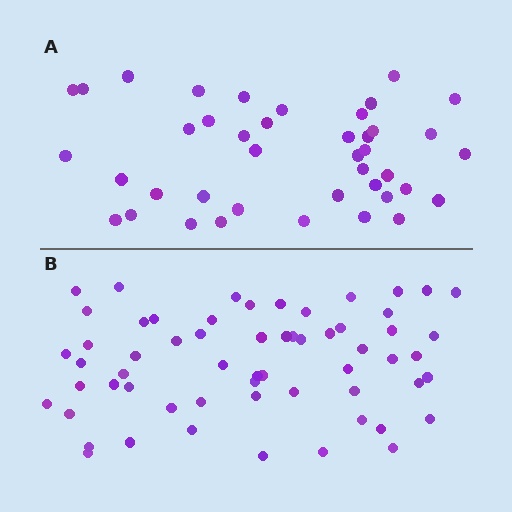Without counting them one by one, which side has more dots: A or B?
Region B (the bottom region) has more dots.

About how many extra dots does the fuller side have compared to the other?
Region B has approximately 20 more dots than region A.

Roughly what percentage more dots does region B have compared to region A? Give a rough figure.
About 45% more.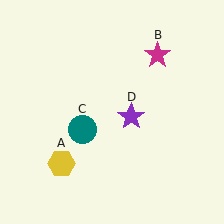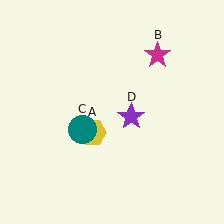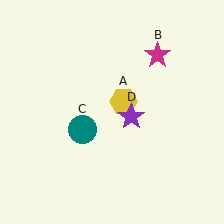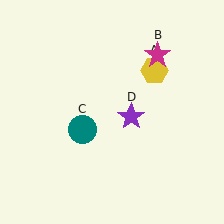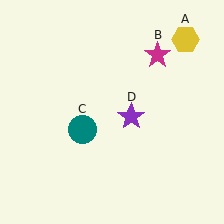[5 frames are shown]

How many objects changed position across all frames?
1 object changed position: yellow hexagon (object A).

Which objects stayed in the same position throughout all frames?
Magenta star (object B) and teal circle (object C) and purple star (object D) remained stationary.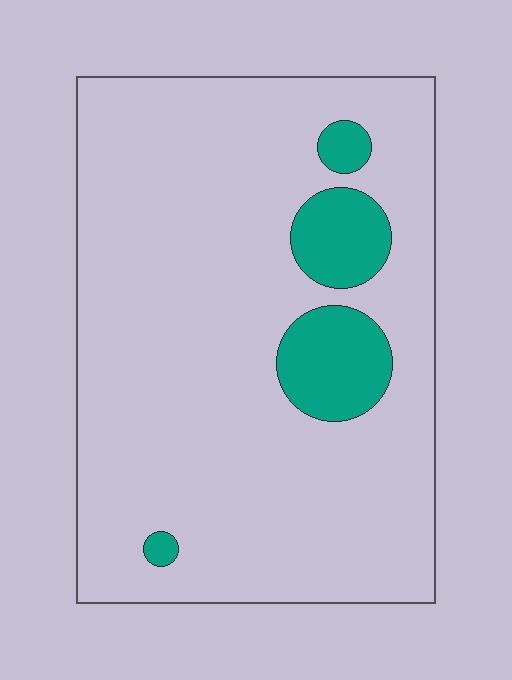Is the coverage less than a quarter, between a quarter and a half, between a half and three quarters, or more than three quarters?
Less than a quarter.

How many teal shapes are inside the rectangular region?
4.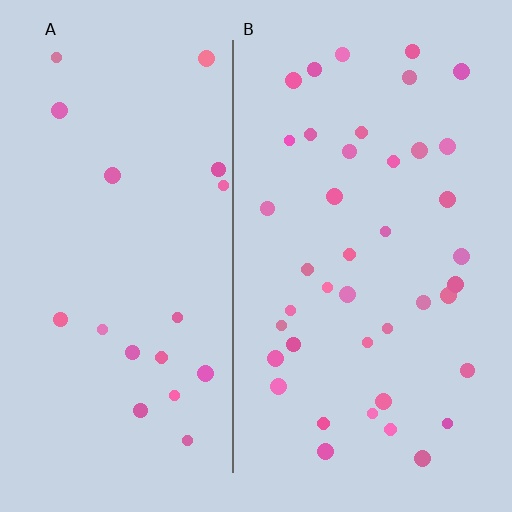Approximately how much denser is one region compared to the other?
Approximately 2.1× — region B over region A.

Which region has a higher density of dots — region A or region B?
B (the right).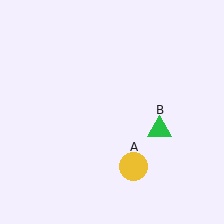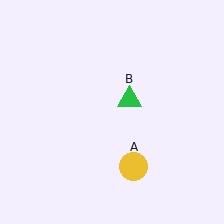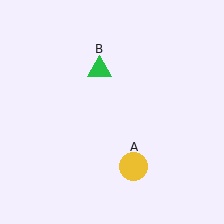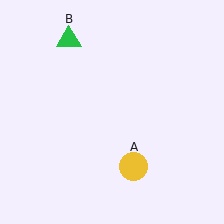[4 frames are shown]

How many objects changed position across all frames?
1 object changed position: green triangle (object B).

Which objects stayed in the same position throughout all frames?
Yellow circle (object A) remained stationary.